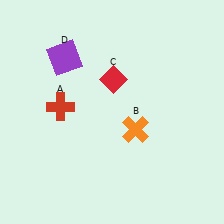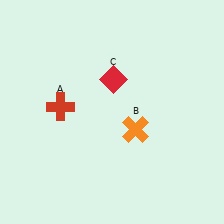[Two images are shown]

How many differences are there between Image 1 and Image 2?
There is 1 difference between the two images.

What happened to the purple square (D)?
The purple square (D) was removed in Image 2. It was in the top-left area of Image 1.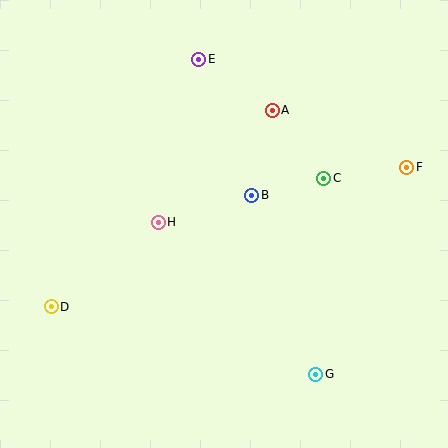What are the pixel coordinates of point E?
Point E is at (199, 59).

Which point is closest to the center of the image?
Point B at (252, 195) is closest to the center.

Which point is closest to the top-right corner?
Point F is closest to the top-right corner.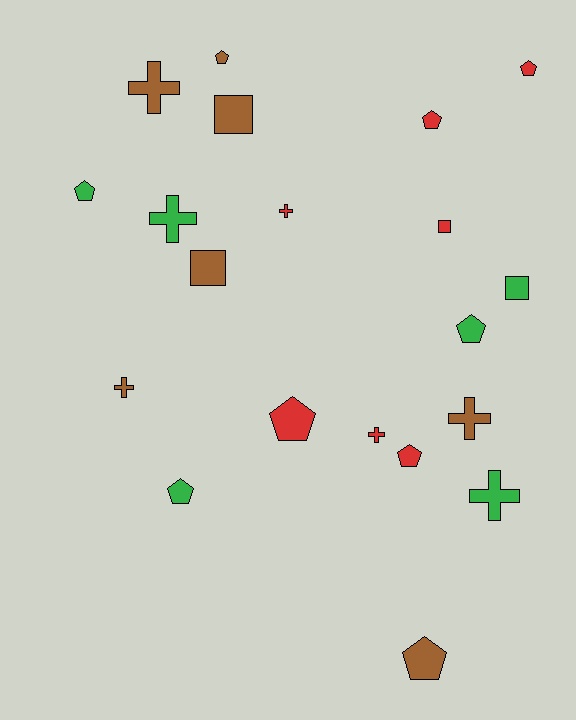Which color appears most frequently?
Brown, with 7 objects.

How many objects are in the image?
There are 20 objects.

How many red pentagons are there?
There are 4 red pentagons.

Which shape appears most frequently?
Pentagon, with 9 objects.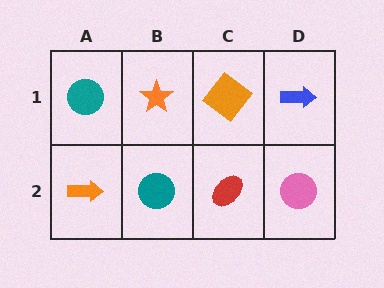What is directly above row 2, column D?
A blue arrow.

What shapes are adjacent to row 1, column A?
An orange arrow (row 2, column A), an orange star (row 1, column B).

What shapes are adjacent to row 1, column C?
A red ellipse (row 2, column C), an orange star (row 1, column B), a blue arrow (row 1, column D).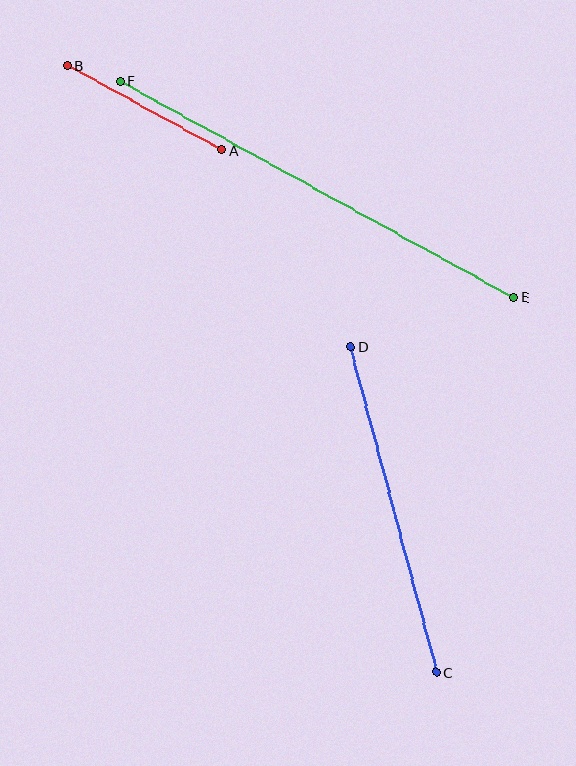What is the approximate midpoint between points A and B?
The midpoint is at approximately (145, 108) pixels.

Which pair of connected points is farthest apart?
Points E and F are farthest apart.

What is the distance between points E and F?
The distance is approximately 449 pixels.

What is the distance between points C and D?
The distance is approximately 337 pixels.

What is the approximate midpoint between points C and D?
The midpoint is at approximately (394, 509) pixels.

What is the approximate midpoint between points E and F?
The midpoint is at approximately (317, 189) pixels.